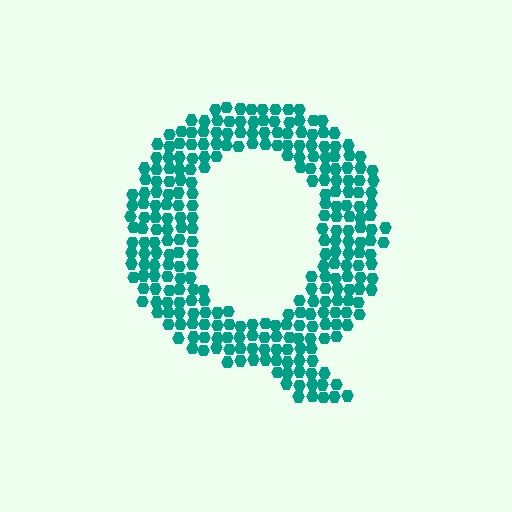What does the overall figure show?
The overall figure shows the letter Q.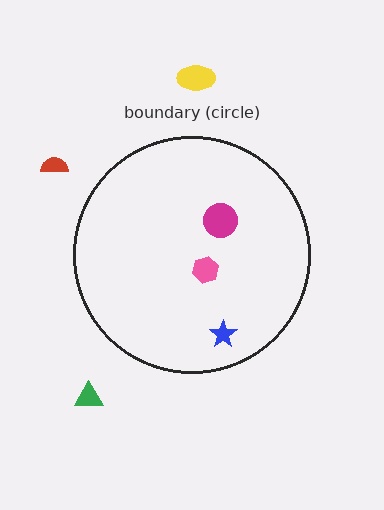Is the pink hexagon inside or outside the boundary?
Inside.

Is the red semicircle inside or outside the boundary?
Outside.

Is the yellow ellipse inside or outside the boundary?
Outside.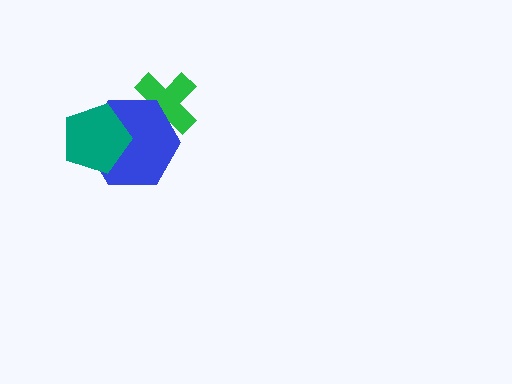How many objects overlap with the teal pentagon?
1 object overlaps with the teal pentagon.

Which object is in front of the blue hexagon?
The teal pentagon is in front of the blue hexagon.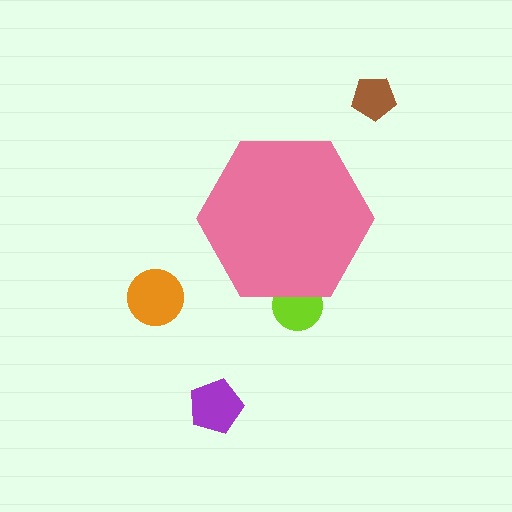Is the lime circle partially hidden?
Yes, the lime circle is partially hidden behind the pink hexagon.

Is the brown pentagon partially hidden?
No, the brown pentagon is fully visible.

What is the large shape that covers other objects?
A pink hexagon.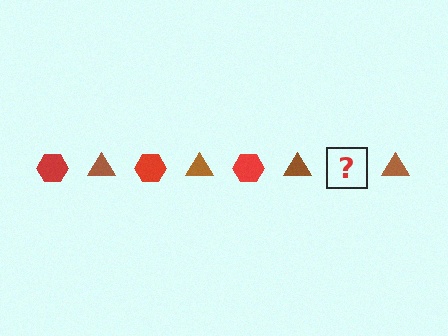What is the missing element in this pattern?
The missing element is a red hexagon.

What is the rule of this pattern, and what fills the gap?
The rule is that the pattern alternates between red hexagon and brown triangle. The gap should be filled with a red hexagon.